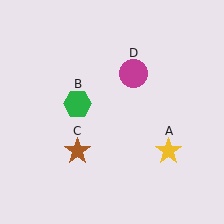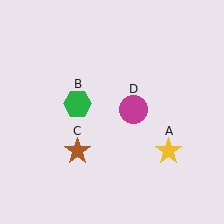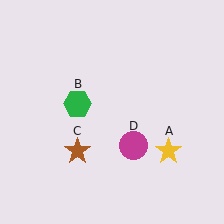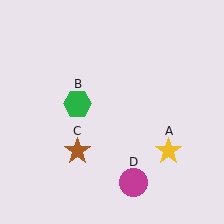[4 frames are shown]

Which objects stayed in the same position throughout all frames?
Yellow star (object A) and green hexagon (object B) and brown star (object C) remained stationary.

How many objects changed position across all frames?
1 object changed position: magenta circle (object D).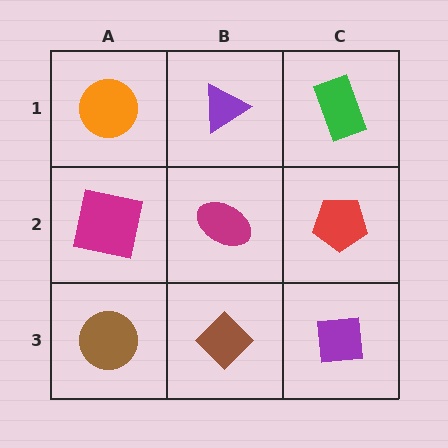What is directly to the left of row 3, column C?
A brown diamond.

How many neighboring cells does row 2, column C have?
3.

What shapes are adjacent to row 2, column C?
A green rectangle (row 1, column C), a purple square (row 3, column C), a magenta ellipse (row 2, column B).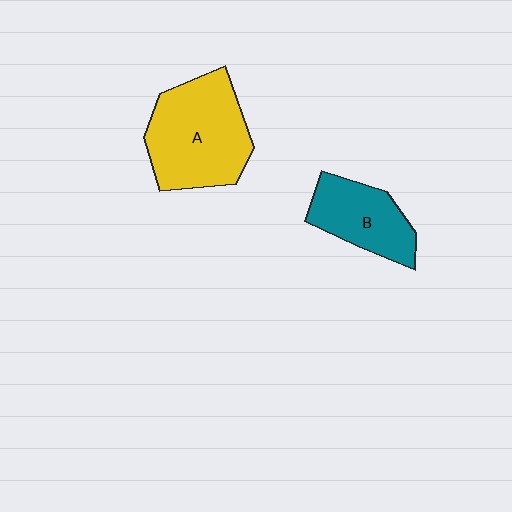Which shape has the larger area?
Shape A (yellow).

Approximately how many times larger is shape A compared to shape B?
Approximately 1.6 times.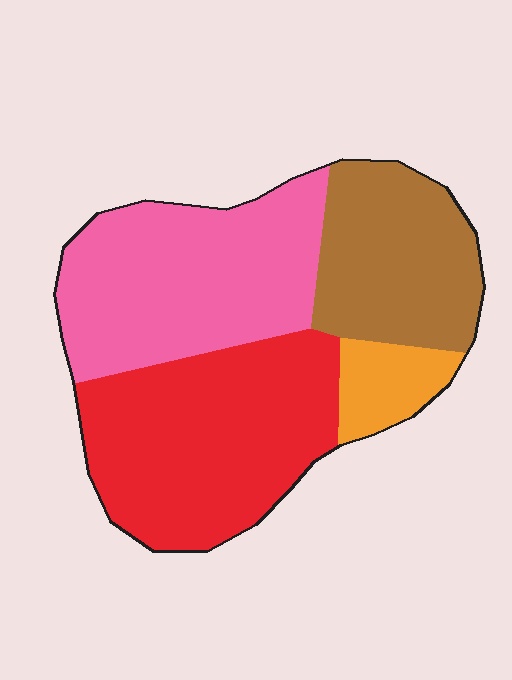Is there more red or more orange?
Red.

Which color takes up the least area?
Orange, at roughly 10%.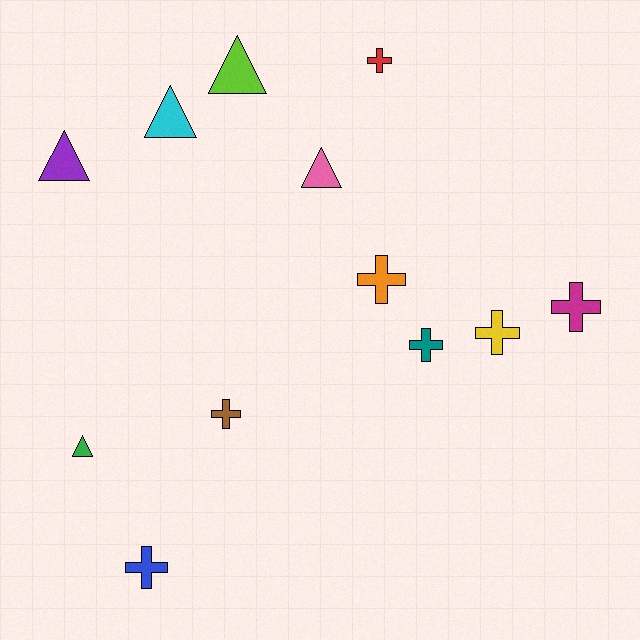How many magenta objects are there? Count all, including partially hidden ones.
There is 1 magenta object.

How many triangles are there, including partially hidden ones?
There are 5 triangles.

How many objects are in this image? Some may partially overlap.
There are 12 objects.